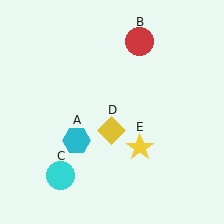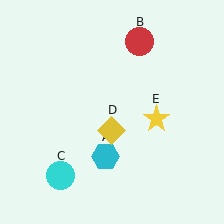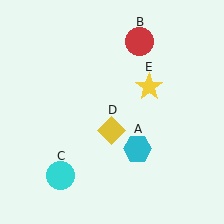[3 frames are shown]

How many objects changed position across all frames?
2 objects changed position: cyan hexagon (object A), yellow star (object E).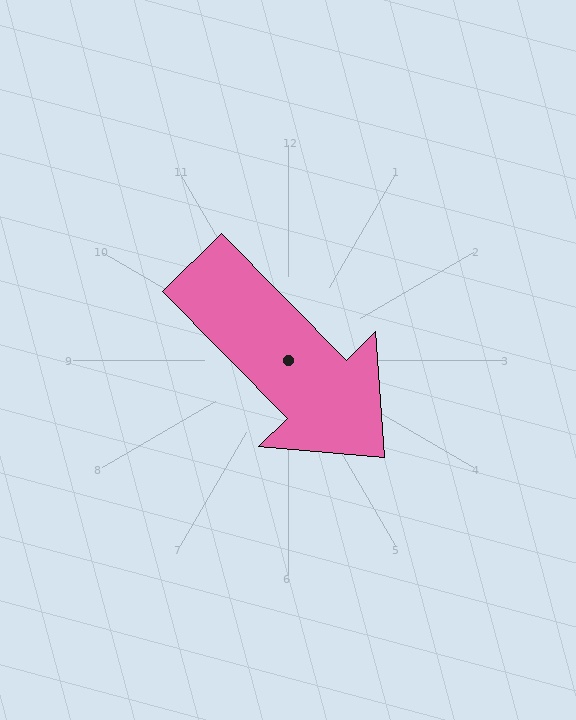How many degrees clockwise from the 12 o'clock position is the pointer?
Approximately 135 degrees.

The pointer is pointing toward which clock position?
Roughly 5 o'clock.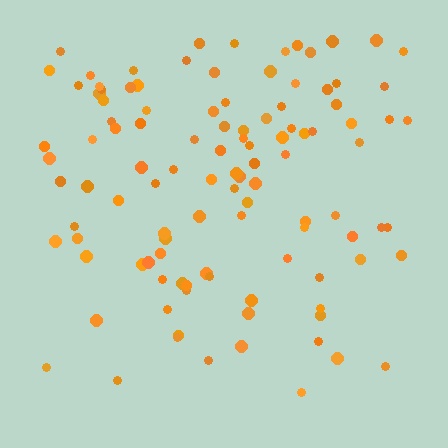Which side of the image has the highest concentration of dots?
The top.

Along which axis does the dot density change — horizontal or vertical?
Vertical.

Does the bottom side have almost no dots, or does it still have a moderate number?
Still a moderate number, just noticeably fewer than the top.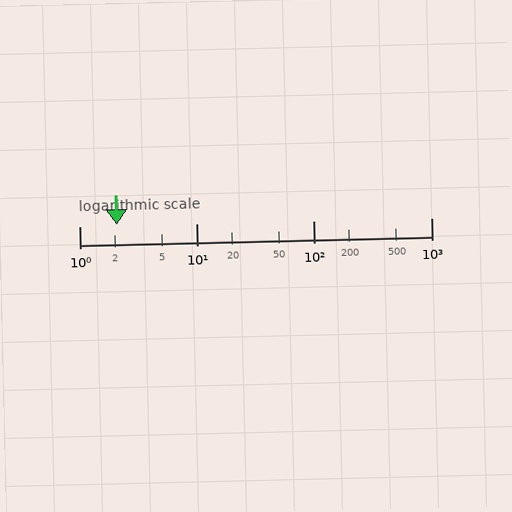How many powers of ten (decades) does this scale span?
The scale spans 3 decades, from 1 to 1000.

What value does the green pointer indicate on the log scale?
The pointer indicates approximately 2.1.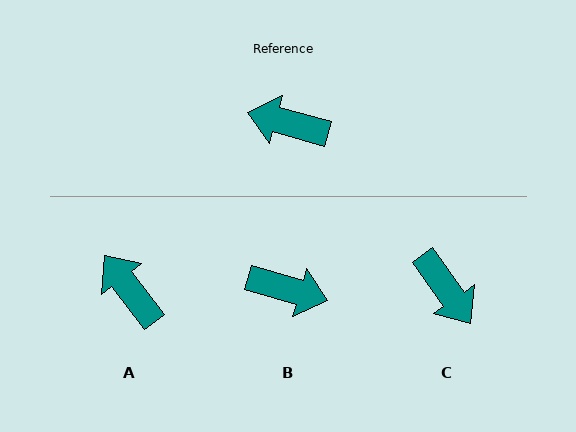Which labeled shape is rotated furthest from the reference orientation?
B, about 179 degrees away.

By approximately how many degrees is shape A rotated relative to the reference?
Approximately 38 degrees clockwise.